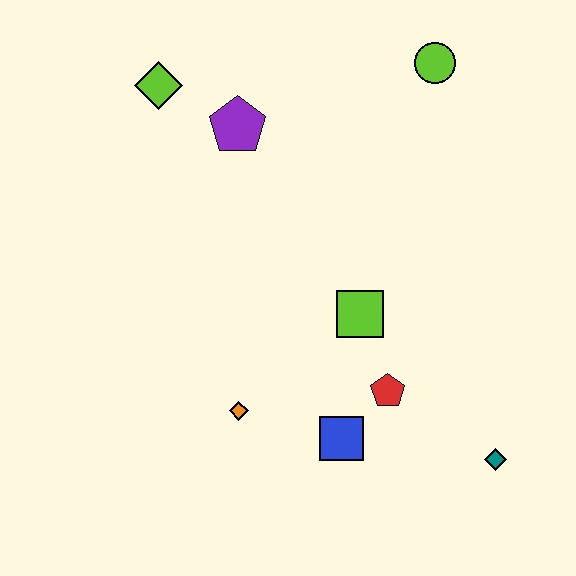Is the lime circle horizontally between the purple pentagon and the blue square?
No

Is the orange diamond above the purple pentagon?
No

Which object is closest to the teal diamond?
The red pentagon is closest to the teal diamond.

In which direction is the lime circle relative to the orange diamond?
The lime circle is above the orange diamond.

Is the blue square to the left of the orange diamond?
No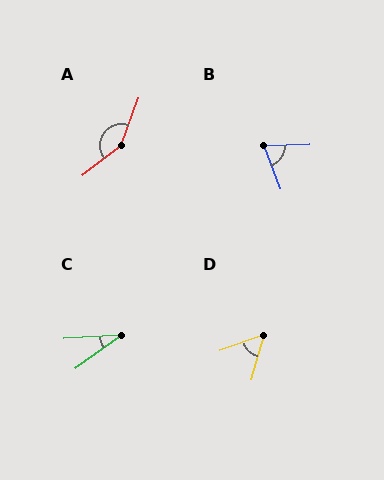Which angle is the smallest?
C, at approximately 32 degrees.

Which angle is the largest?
A, at approximately 147 degrees.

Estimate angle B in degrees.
Approximately 70 degrees.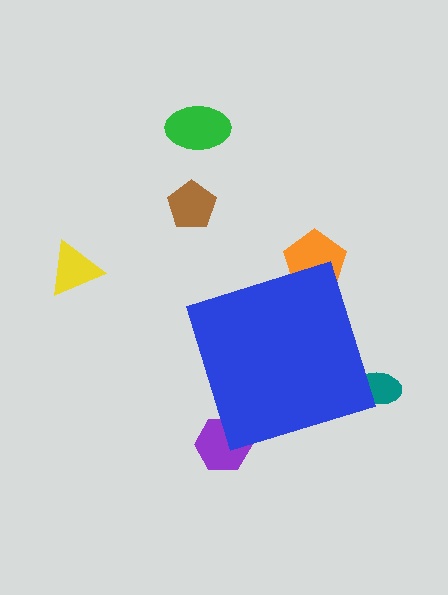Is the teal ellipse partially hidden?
Yes, the teal ellipse is partially hidden behind the blue diamond.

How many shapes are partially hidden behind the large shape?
3 shapes are partially hidden.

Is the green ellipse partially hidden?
No, the green ellipse is fully visible.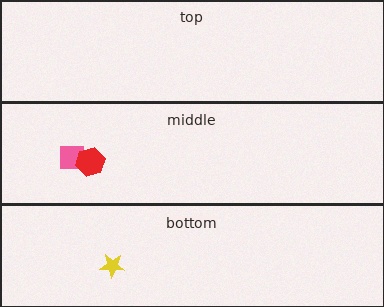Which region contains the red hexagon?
The middle region.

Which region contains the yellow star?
The bottom region.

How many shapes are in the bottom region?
1.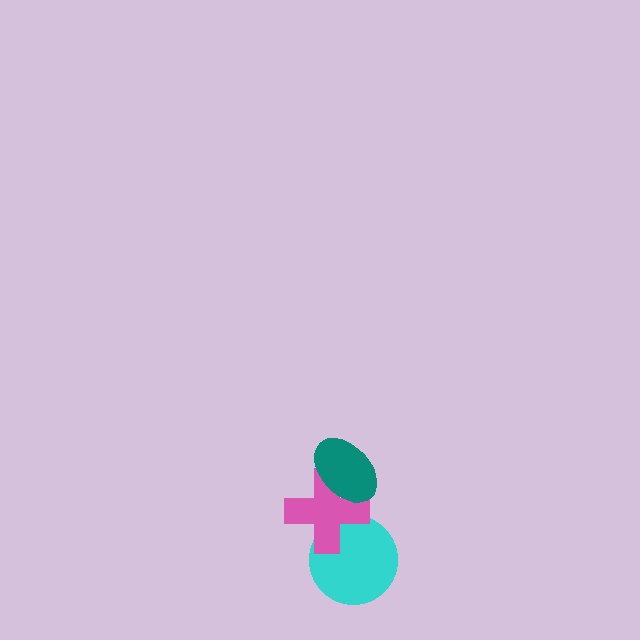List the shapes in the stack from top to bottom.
From top to bottom: the teal ellipse, the pink cross, the cyan circle.